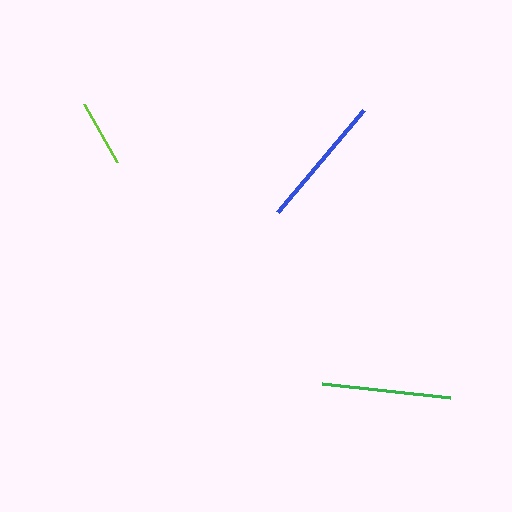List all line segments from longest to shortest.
From longest to shortest: blue, green, lime.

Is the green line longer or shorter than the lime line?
The green line is longer than the lime line.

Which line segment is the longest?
The blue line is the longest at approximately 133 pixels.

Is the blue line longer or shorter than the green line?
The blue line is longer than the green line.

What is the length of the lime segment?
The lime segment is approximately 66 pixels long.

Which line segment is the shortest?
The lime line is the shortest at approximately 66 pixels.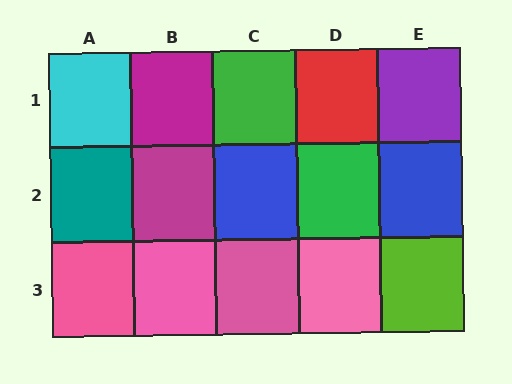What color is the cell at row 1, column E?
Purple.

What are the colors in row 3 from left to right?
Pink, pink, pink, pink, lime.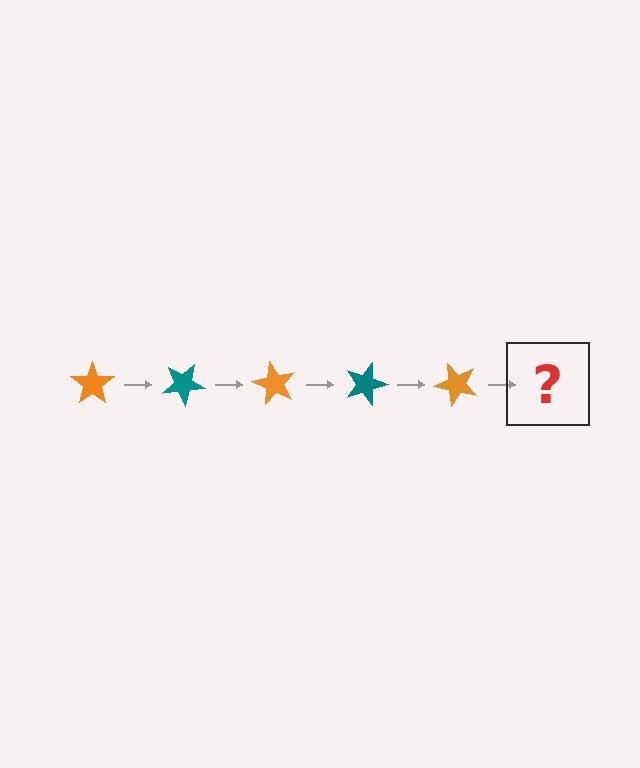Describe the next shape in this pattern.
It should be a teal star, rotated 150 degrees from the start.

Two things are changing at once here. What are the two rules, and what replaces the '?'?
The two rules are that it rotates 30 degrees each step and the color cycles through orange and teal. The '?' should be a teal star, rotated 150 degrees from the start.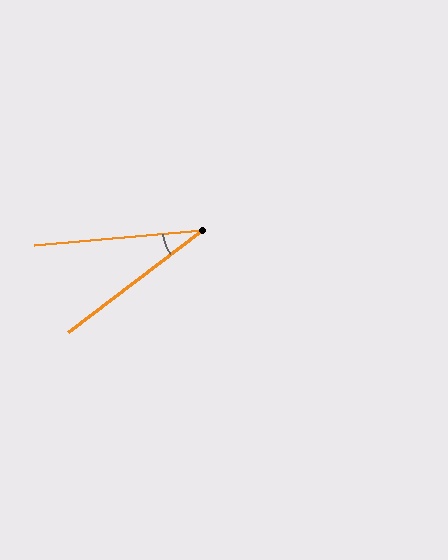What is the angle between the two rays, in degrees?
Approximately 32 degrees.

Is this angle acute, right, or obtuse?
It is acute.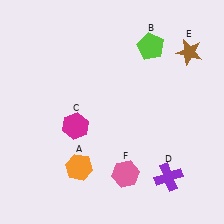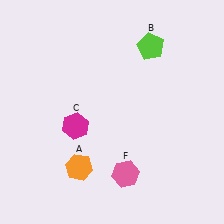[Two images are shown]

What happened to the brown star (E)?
The brown star (E) was removed in Image 2. It was in the top-right area of Image 1.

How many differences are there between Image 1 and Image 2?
There are 2 differences between the two images.